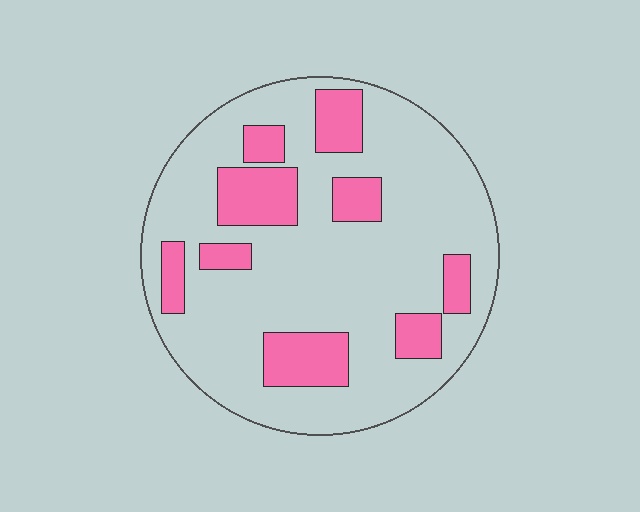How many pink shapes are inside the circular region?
9.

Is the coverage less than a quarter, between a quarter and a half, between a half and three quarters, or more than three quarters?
Less than a quarter.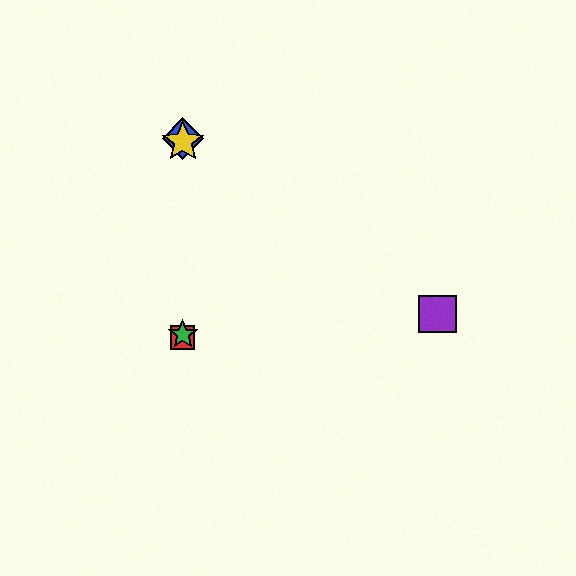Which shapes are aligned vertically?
The red square, the blue diamond, the green star, the yellow star are aligned vertically.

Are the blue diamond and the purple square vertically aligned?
No, the blue diamond is at x≈183 and the purple square is at x≈438.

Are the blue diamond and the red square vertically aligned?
Yes, both are at x≈183.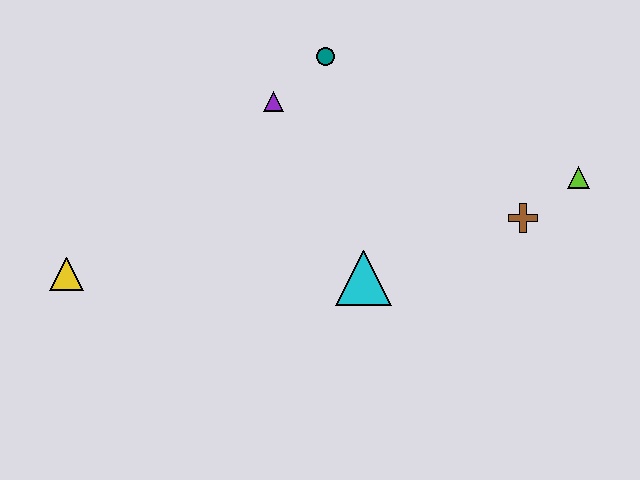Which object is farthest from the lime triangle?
The yellow triangle is farthest from the lime triangle.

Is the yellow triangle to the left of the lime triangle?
Yes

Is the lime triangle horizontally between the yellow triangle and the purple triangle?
No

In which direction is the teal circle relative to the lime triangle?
The teal circle is to the left of the lime triangle.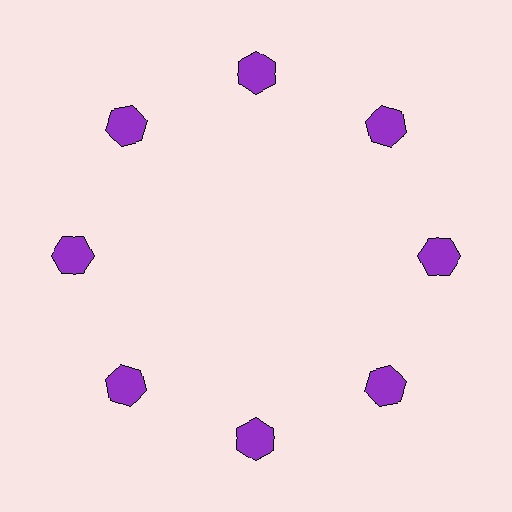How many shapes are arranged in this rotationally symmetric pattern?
There are 8 shapes, arranged in 8 groups of 1.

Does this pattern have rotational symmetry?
Yes, this pattern has 8-fold rotational symmetry. It looks the same after rotating 45 degrees around the center.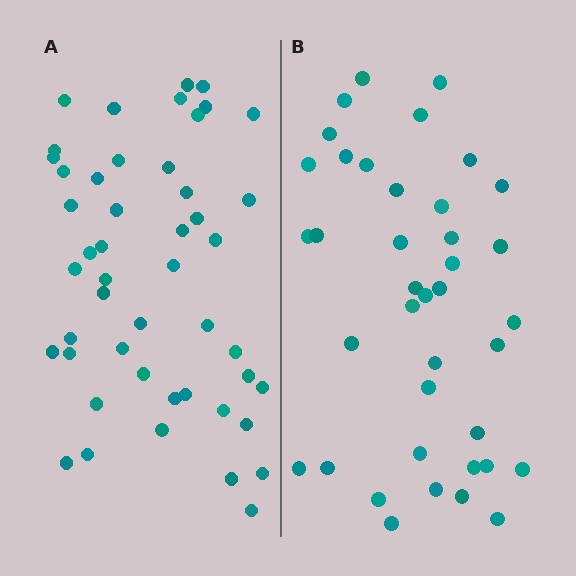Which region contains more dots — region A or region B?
Region A (the left region) has more dots.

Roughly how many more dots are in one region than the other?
Region A has roughly 8 or so more dots than region B.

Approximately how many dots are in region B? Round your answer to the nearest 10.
About 40 dots. (The exact count is 39, which rounds to 40.)